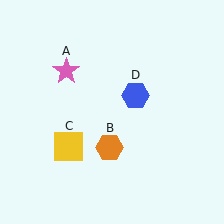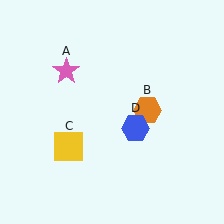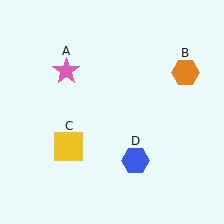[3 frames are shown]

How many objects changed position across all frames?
2 objects changed position: orange hexagon (object B), blue hexagon (object D).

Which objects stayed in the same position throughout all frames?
Pink star (object A) and yellow square (object C) remained stationary.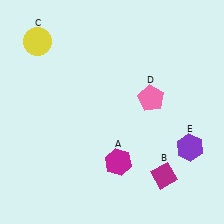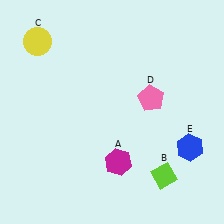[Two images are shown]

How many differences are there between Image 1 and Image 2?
There are 2 differences between the two images.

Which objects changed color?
B changed from magenta to lime. E changed from purple to blue.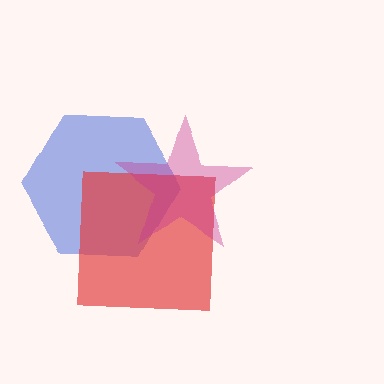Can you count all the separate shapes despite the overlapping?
Yes, there are 3 separate shapes.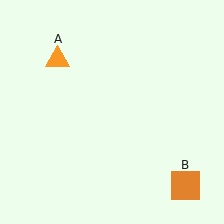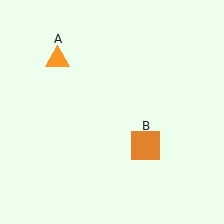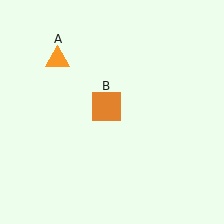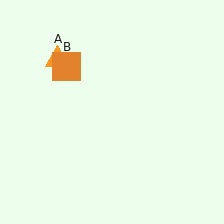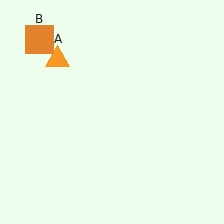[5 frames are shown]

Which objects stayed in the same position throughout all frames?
Orange triangle (object A) remained stationary.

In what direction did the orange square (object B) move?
The orange square (object B) moved up and to the left.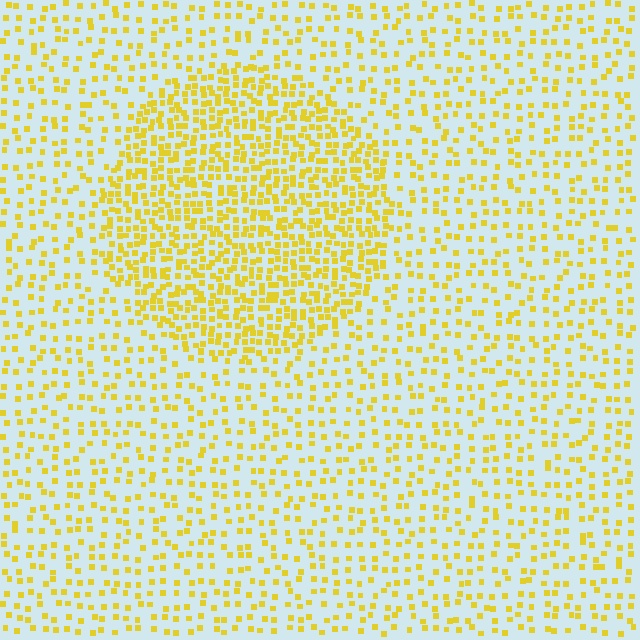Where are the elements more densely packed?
The elements are more densely packed inside the circle boundary.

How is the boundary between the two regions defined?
The boundary is defined by a change in element density (approximately 2.2x ratio). All elements are the same color, size, and shape.